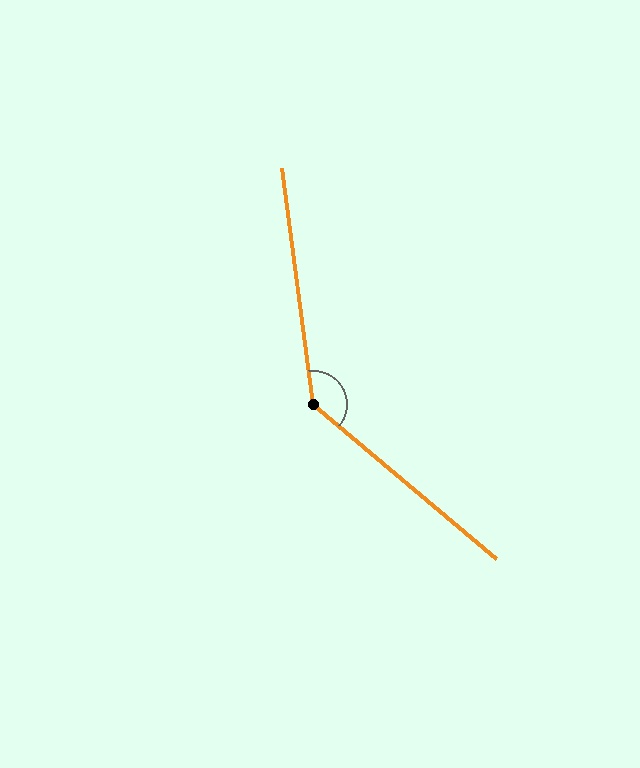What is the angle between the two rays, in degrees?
Approximately 137 degrees.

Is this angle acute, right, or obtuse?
It is obtuse.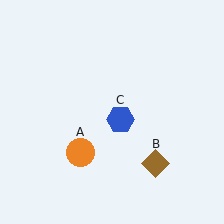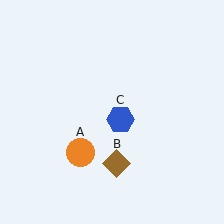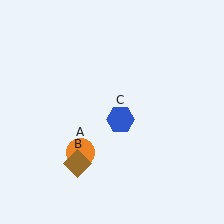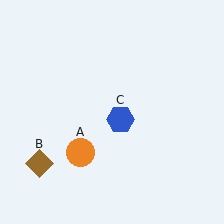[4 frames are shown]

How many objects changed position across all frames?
1 object changed position: brown diamond (object B).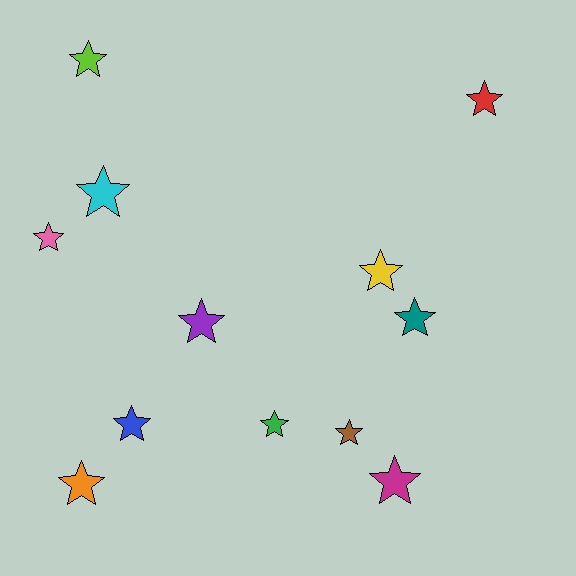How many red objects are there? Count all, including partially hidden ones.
There is 1 red object.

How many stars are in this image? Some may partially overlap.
There are 12 stars.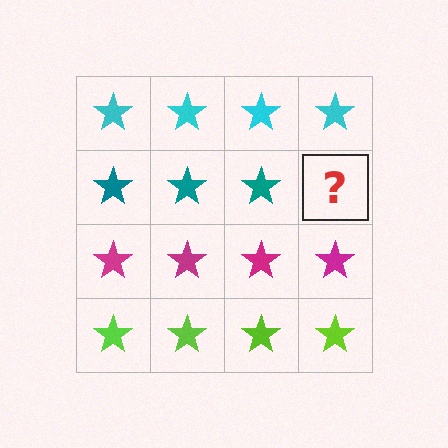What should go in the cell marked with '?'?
The missing cell should contain a teal star.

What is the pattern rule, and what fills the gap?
The rule is that each row has a consistent color. The gap should be filled with a teal star.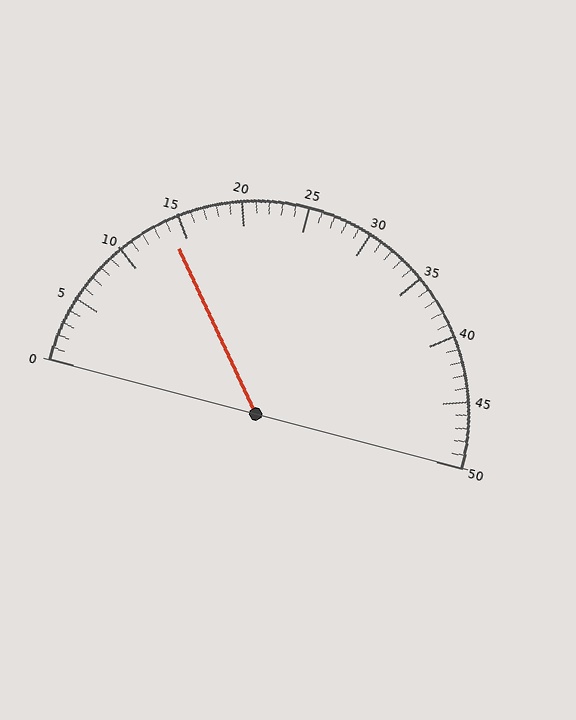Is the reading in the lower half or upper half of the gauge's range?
The reading is in the lower half of the range (0 to 50).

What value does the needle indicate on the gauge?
The needle indicates approximately 14.